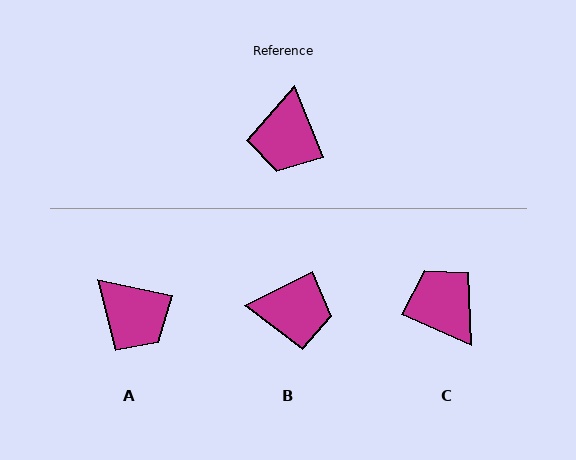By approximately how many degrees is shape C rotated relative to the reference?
Approximately 136 degrees clockwise.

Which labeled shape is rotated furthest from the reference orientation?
C, about 136 degrees away.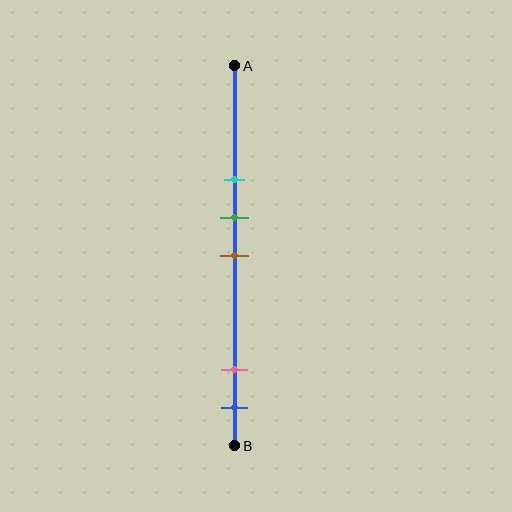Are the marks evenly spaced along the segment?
No, the marks are not evenly spaced.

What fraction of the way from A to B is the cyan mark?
The cyan mark is approximately 30% (0.3) of the way from A to B.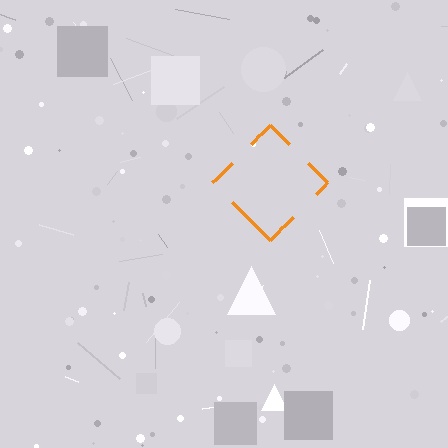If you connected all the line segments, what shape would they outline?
They would outline a diamond.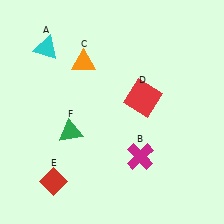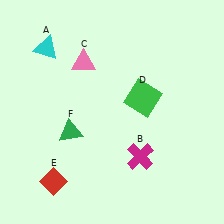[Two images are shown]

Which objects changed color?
C changed from orange to pink. D changed from red to green.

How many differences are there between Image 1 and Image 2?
There are 2 differences between the two images.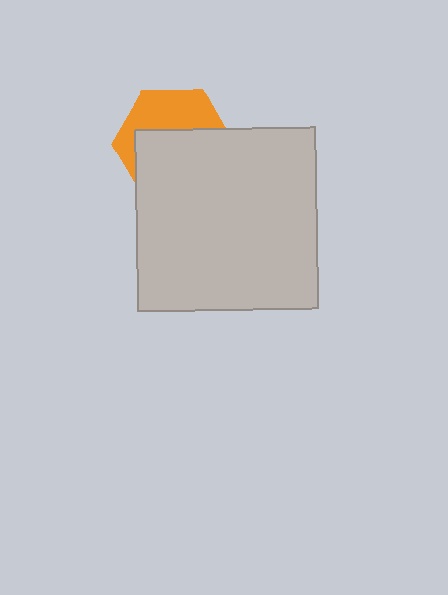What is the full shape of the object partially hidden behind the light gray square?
The partially hidden object is an orange hexagon.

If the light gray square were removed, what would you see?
You would see the complete orange hexagon.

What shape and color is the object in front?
The object in front is a light gray square.